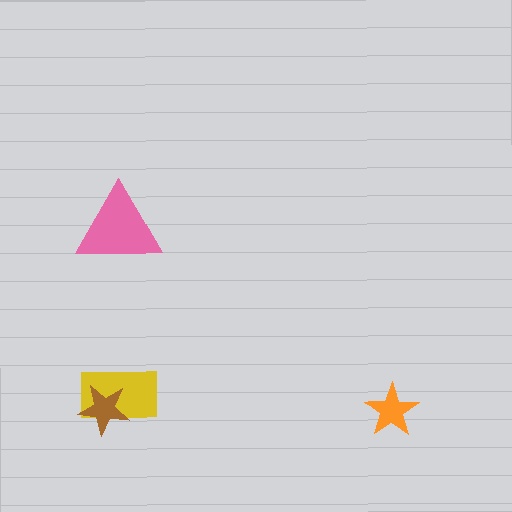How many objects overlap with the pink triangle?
0 objects overlap with the pink triangle.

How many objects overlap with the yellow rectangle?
1 object overlaps with the yellow rectangle.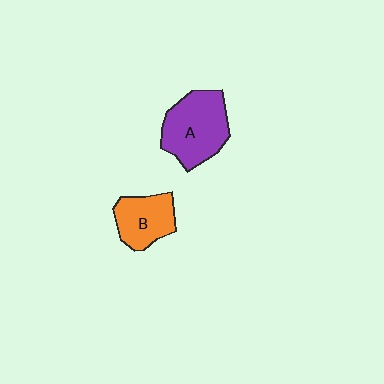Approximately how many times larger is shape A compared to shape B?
Approximately 1.4 times.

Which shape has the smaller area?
Shape B (orange).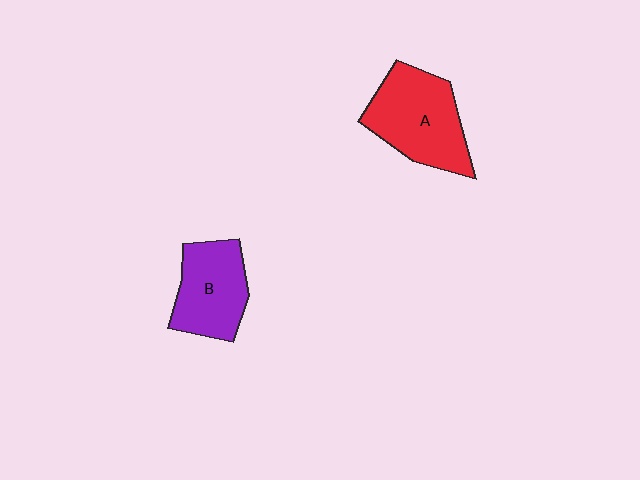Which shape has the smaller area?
Shape B (purple).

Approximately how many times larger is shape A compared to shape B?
Approximately 1.3 times.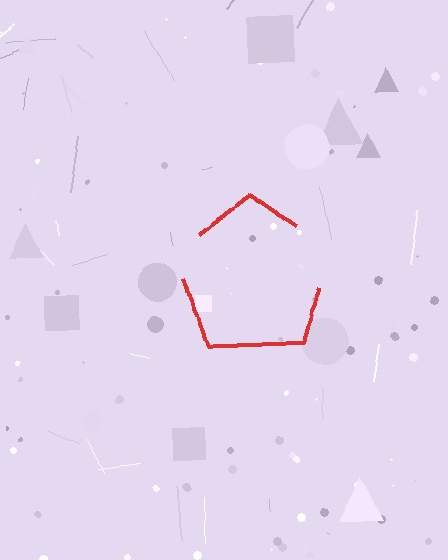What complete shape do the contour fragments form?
The contour fragments form a pentagon.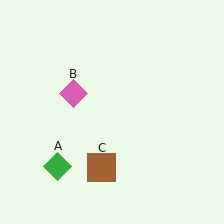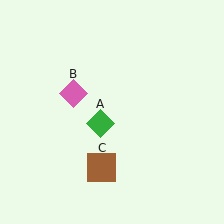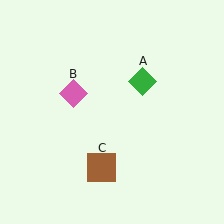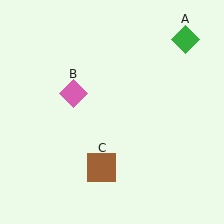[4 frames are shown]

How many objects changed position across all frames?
1 object changed position: green diamond (object A).